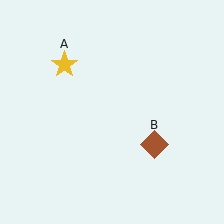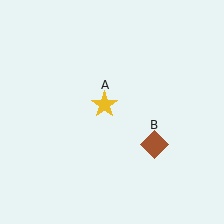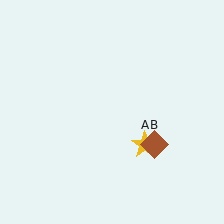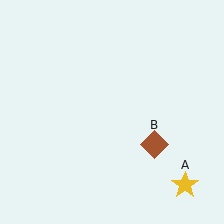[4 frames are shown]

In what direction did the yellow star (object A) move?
The yellow star (object A) moved down and to the right.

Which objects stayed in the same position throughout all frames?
Brown diamond (object B) remained stationary.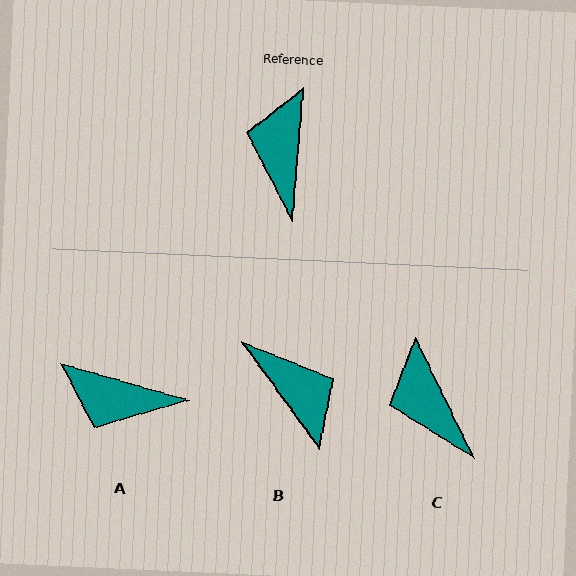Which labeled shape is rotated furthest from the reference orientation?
B, about 139 degrees away.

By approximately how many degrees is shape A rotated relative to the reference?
Approximately 79 degrees counter-clockwise.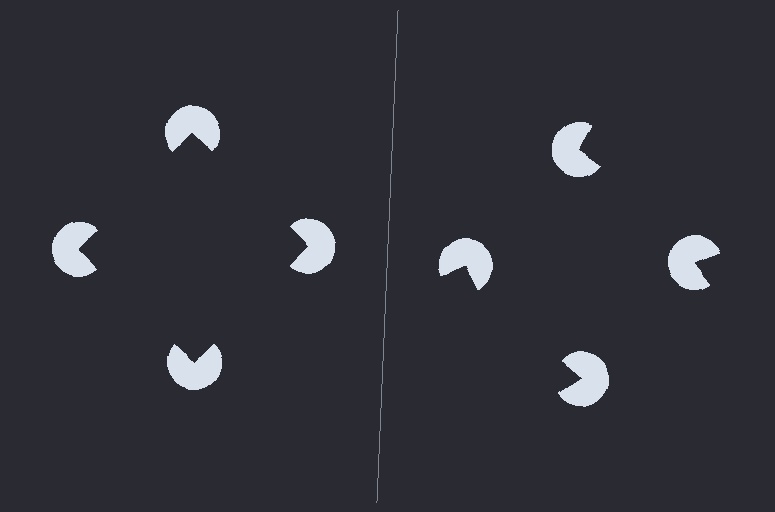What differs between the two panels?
The pac-man discs are positioned identically on both sides; only the wedge orientations differ. On the left they align to a square; on the right they are misaligned.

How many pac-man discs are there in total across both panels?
8 — 4 on each side.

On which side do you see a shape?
An illusory square appears on the left side. On the right side the wedge cuts are rotated, so no coherent shape forms.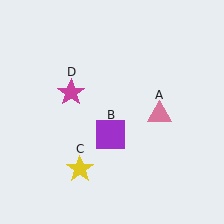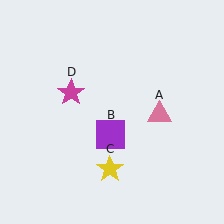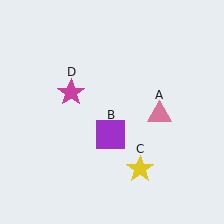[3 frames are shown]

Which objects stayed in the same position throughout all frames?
Pink triangle (object A) and purple square (object B) and magenta star (object D) remained stationary.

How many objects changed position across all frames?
1 object changed position: yellow star (object C).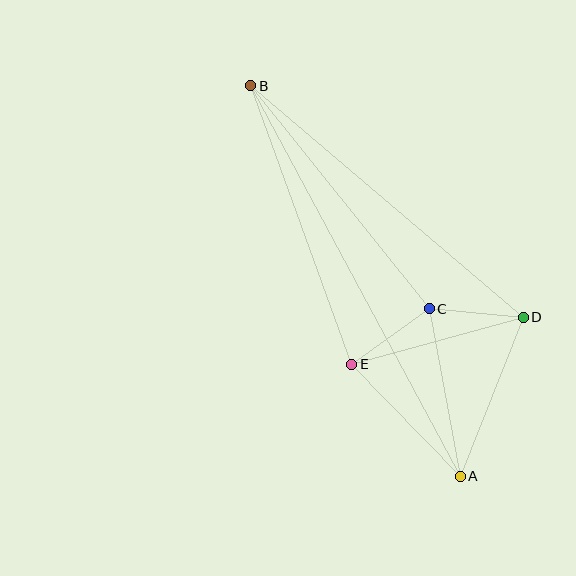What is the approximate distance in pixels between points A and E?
The distance between A and E is approximately 156 pixels.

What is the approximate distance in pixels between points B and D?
The distance between B and D is approximately 358 pixels.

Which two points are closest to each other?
Points C and D are closest to each other.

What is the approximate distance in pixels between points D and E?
The distance between D and E is approximately 178 pixels.